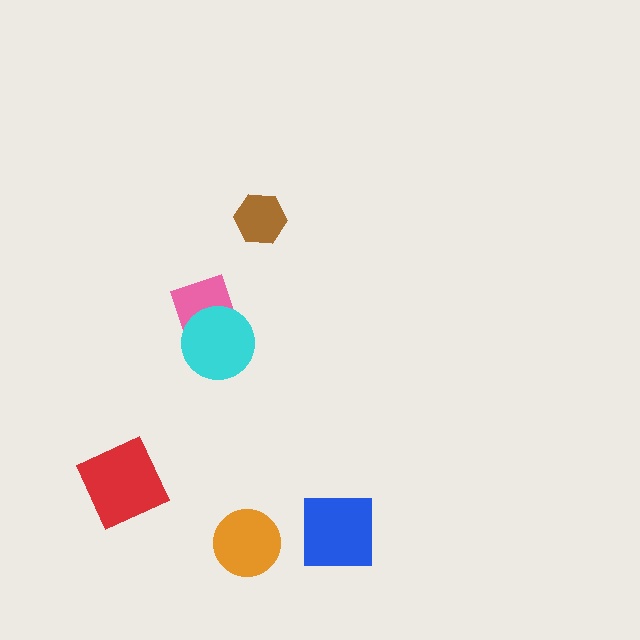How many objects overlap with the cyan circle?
1 object overlaps with the cyan circle.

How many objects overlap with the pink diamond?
1 object overlaps with the pink diamond.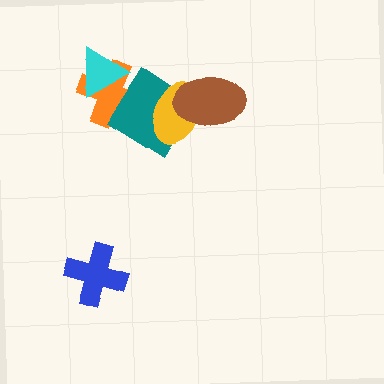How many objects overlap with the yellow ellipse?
2 objects overlap with the yellow ellipse.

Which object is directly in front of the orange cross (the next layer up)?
The cyan triangle is directly in front of the orange cross.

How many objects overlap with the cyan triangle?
2 objects overlap with the cyan triangle.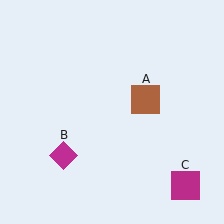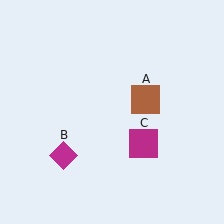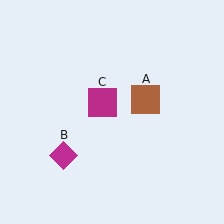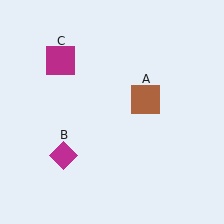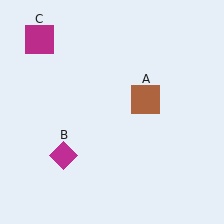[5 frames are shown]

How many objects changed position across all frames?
1 object changed position: magenta square (object C).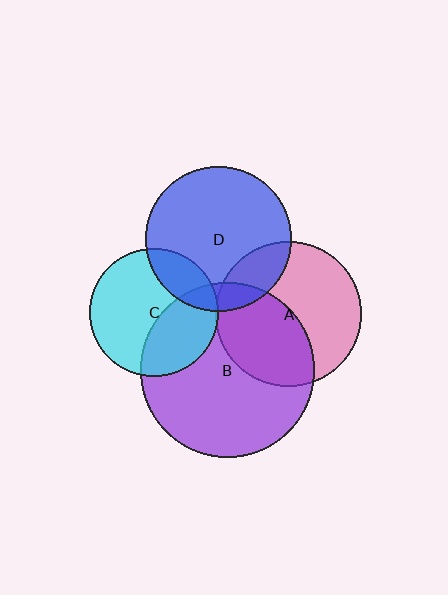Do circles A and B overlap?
Yes.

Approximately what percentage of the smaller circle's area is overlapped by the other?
Approximately 45%.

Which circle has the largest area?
Circle B (purple).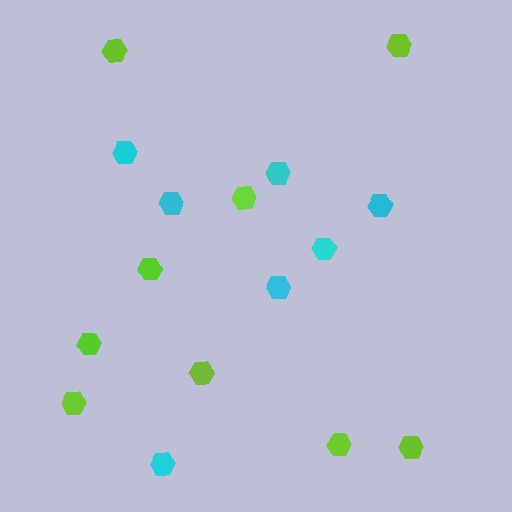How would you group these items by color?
There are 2 groups: one group of lime hexagons (9) and one group of cyan hexagons (7).